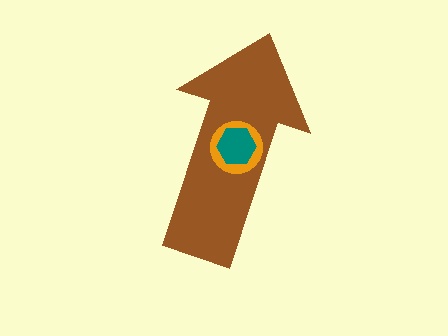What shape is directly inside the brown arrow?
The orange circle.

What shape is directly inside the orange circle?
The teal hexagon.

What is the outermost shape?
The brown arrow.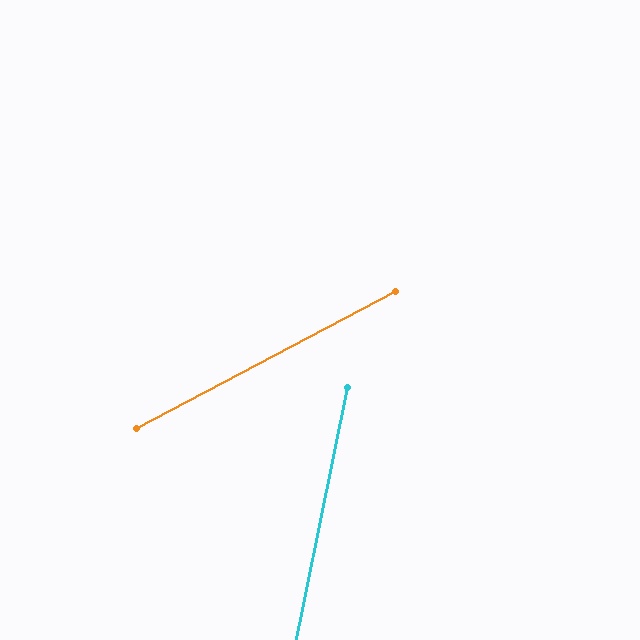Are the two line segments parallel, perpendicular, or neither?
Neither parallel nor perpendicular — they differ by about 51°.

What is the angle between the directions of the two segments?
Approximately 51 degrees.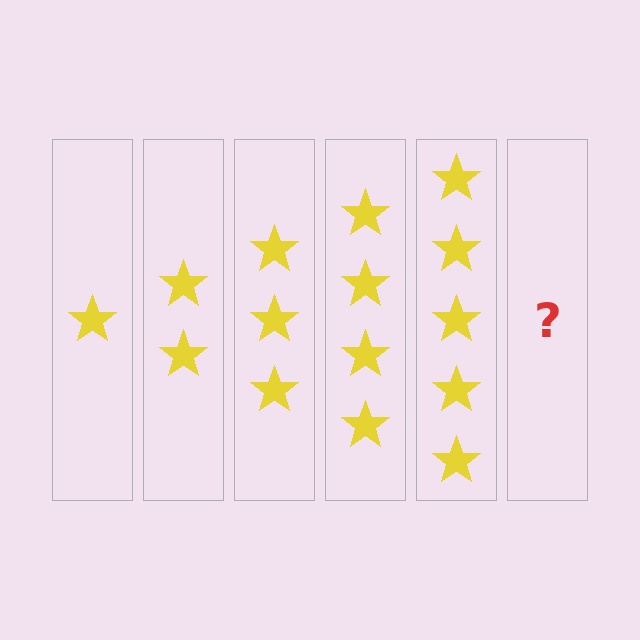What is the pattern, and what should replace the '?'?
The pattern is that each step adds one more star. The '?' should be 6 stars.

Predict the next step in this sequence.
The next step is 6 stars.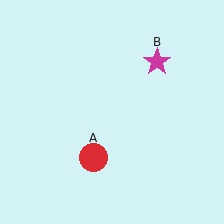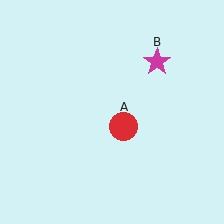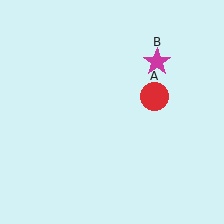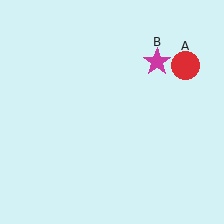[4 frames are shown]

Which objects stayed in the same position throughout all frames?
Magenta star (object B) remained stationary.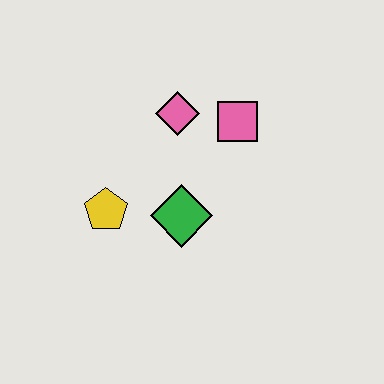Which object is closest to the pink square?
The pink diamond is closest to the pink square.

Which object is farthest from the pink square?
The yellow pentagon is farthest from the pink square.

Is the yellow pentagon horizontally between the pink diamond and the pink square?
No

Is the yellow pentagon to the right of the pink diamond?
No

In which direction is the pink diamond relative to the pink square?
The pink diamond is to the left of the pink square.